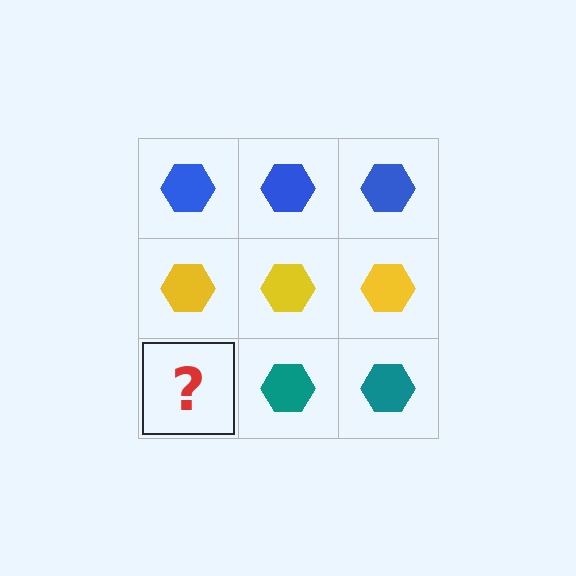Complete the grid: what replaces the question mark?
The question mark should be replaced with a teal hexagon.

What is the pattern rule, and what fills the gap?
The rule is that each row has a consistent color. The gap should be filled with a teal hexagon.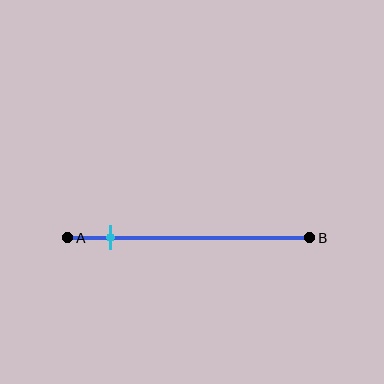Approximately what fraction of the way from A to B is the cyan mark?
The cyan mark is approximately 20% of the way from A to B.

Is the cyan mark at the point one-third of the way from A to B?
No, the mark is at about 20% from A, not at the 33% one-third point.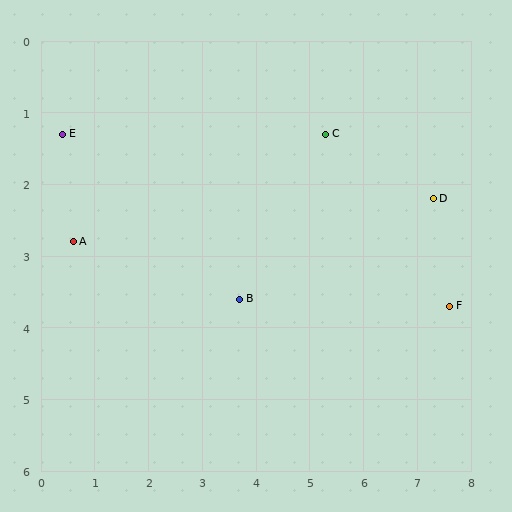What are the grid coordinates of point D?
Point D is at approximately (7.3, 2.2).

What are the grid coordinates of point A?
Point A is at approximately (0.6, 2.8).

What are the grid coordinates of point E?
Point E is at approximately (0.4, 1.3).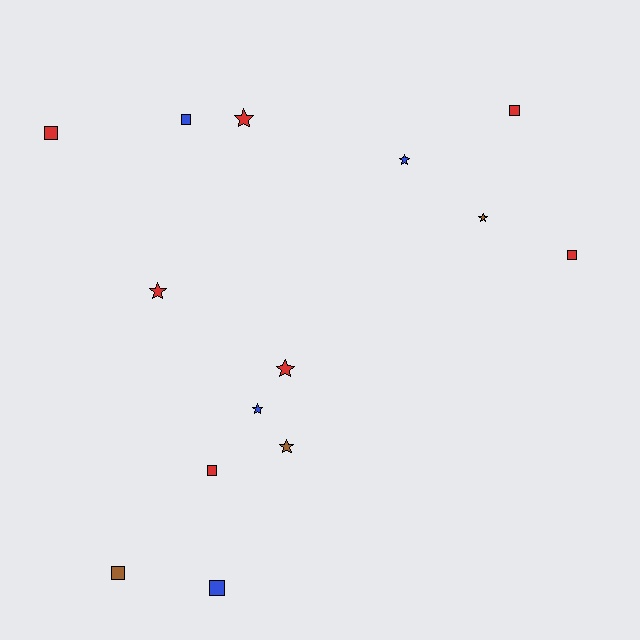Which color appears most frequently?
Red, with 7 objects.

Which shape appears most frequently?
Star, with 7 objects.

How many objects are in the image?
There are 14 objects.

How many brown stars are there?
There are 2 brown stars.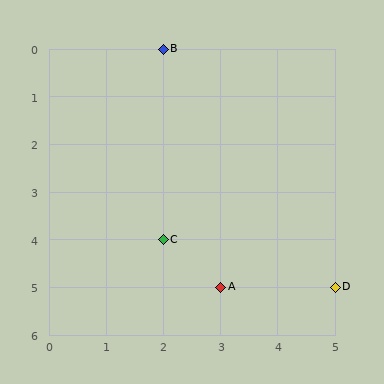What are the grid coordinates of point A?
Point A is at grid coordinates (3, 5).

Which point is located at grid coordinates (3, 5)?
Point A is at (3, 5).